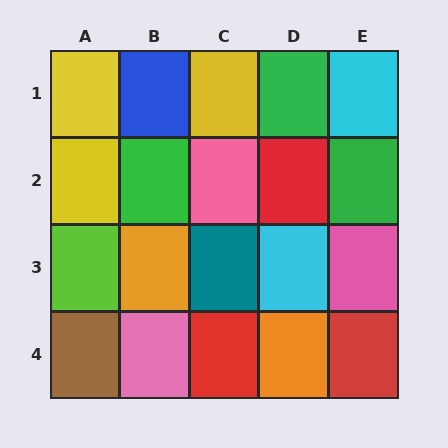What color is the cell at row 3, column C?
Teal.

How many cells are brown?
1 cell is brown.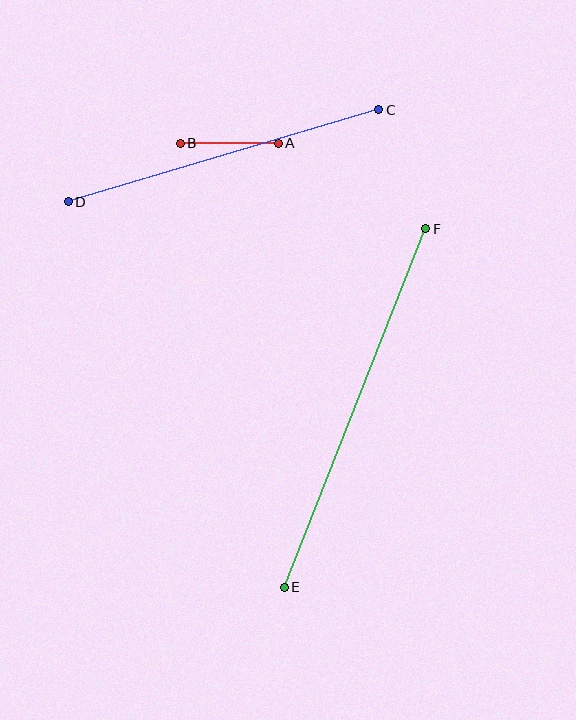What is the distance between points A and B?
The distance is approximately 98 pixels.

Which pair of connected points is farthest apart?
Points E and F are farthest apart.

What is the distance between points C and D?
The distance is approximately 324 pixels.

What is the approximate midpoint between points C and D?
The midpoint is at approximately (223, 156) pixels.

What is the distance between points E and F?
The distance is approximately 385 pixels.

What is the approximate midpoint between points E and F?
The midpoint is at approximately (355, 408) pixels.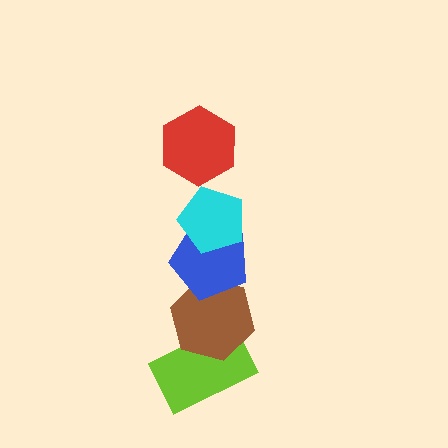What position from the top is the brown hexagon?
The brown hexagon is 4th from the top.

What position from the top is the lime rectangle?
The lime rectangle is 5th from the top.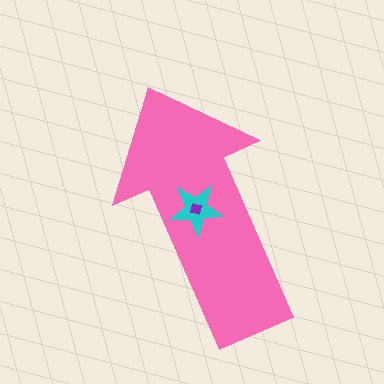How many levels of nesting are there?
3.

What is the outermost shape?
The pink arrow.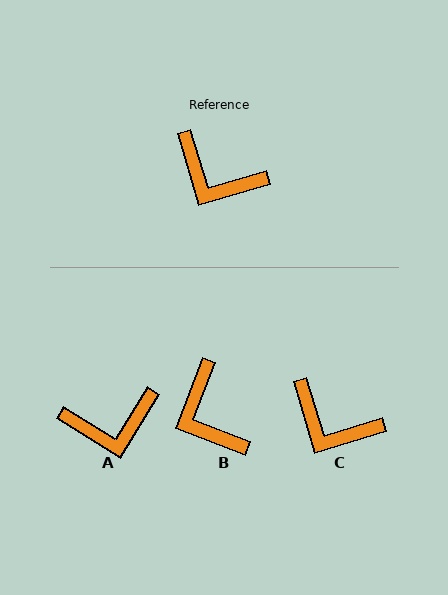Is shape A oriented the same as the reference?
No, it is off by about 41 degrees.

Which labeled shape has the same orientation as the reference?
C.